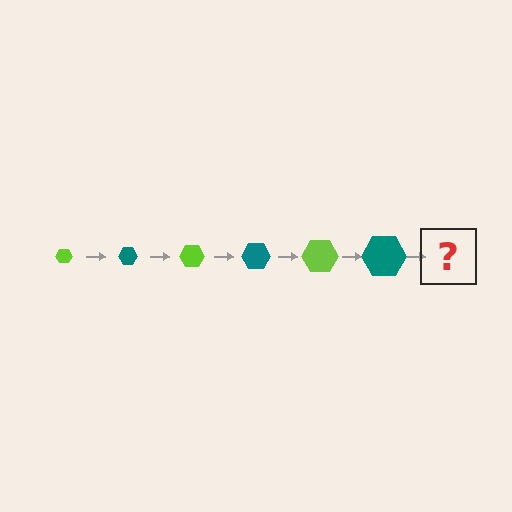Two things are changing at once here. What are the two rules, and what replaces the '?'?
The two rules are that the hexagon grows larger each step and the color cycles through lime and teal. The '?' should be a lime hexagon, larger than the previous one.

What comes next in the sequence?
The next element should be a lime hexagon, larger than the previous one.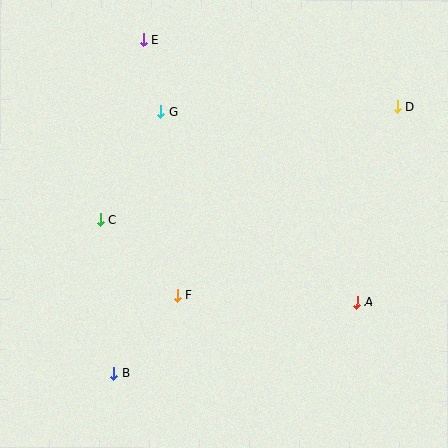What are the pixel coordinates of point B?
Point B is at (114, 374).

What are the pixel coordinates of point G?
Point G is at (161, 112).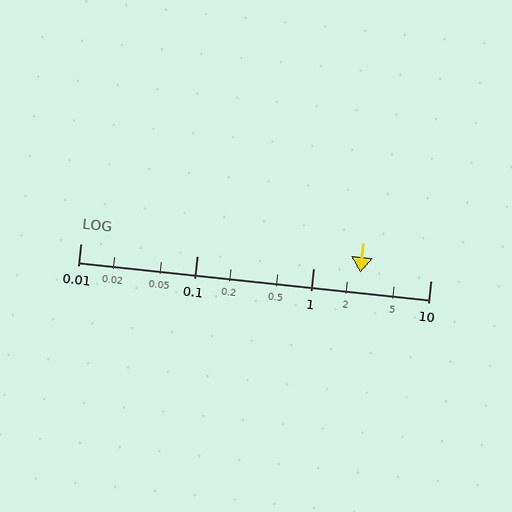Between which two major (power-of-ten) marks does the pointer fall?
The pointer is between 1 and 10.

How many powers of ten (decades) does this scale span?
The scale spans 3 decades, from 0.01 to 10.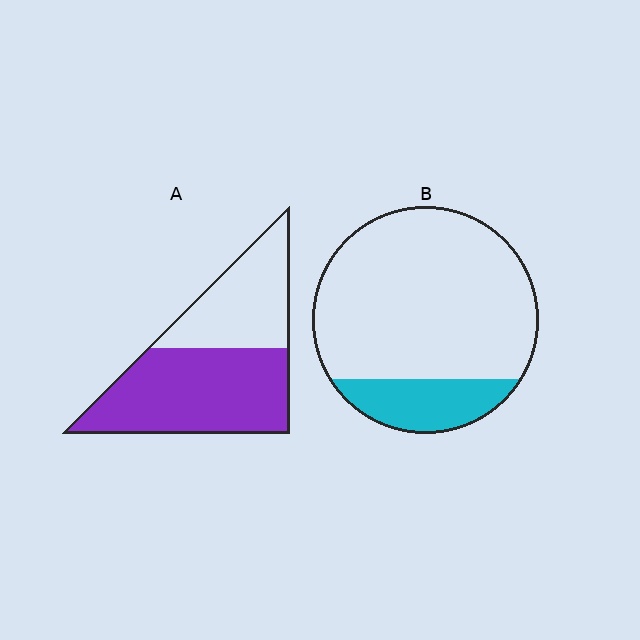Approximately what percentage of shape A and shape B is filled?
A is approximately 60% and B is approximately 20%.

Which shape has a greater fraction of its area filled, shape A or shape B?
Shape A.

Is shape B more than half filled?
No.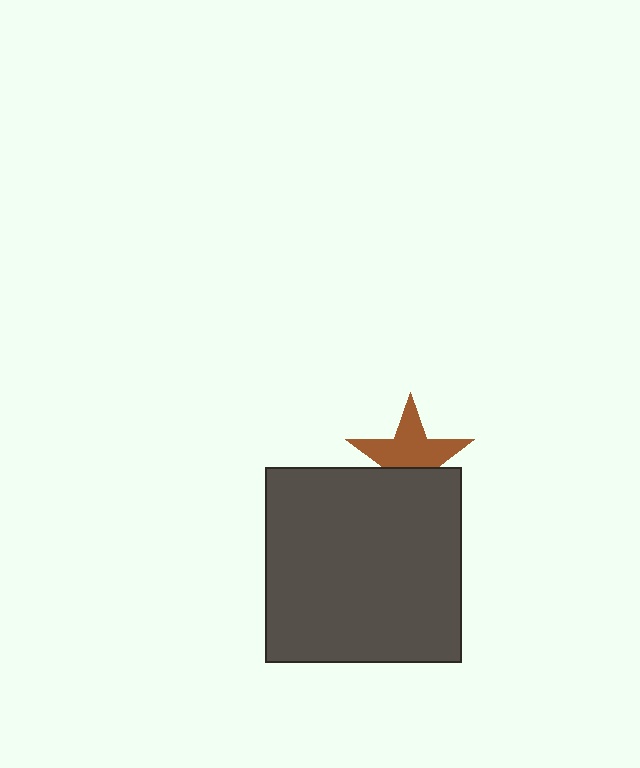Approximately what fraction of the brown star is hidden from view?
Roughly 38% of the brown star is hidden behind the dark gray square.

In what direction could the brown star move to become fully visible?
The brown star could move up. That would shift it out from behind the dark gray square entirely.